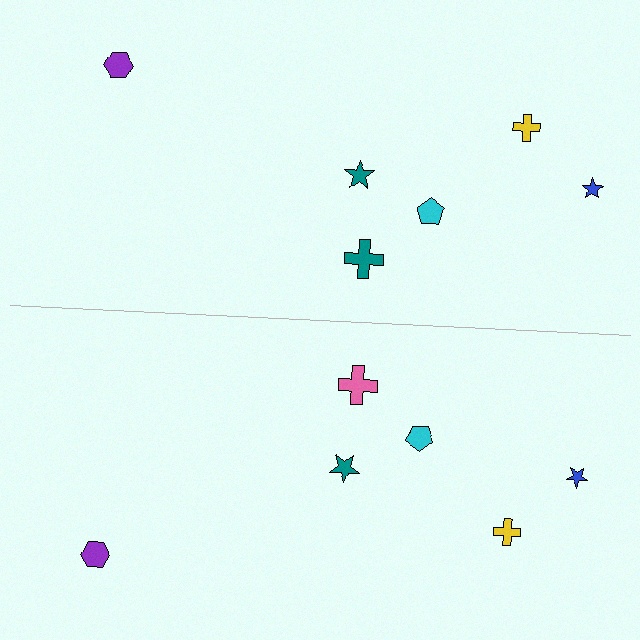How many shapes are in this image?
There are 12 shapes in this image.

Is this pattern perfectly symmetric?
No, the pattern is not perfectly symmetric. The pink cross on the bottom side breaks the symmetry — its mirror counterpart is teal.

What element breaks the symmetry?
The pink cross on the bottom side breaks the symmetry — its mirror counterpart is teal.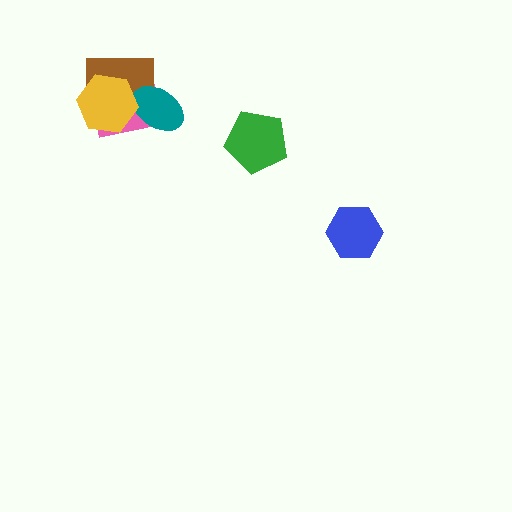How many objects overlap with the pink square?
3 objects overlap with the pink square.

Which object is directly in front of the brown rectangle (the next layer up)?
The teal ellipse is directly in front of the brown rectangle.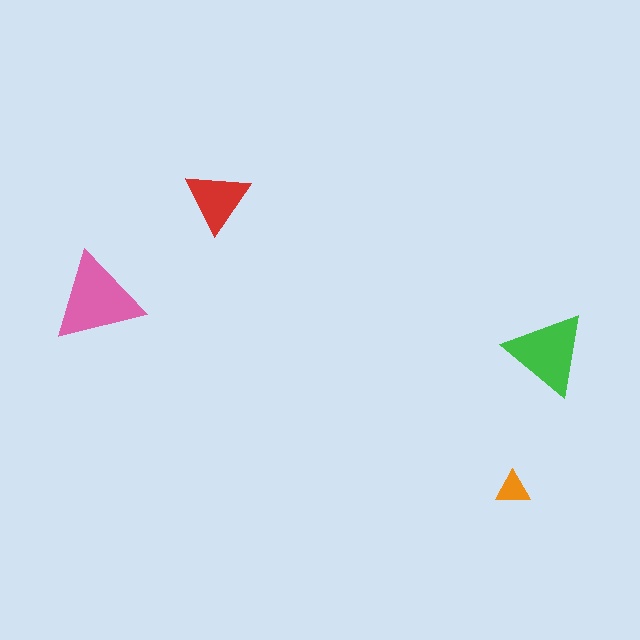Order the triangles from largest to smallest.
the pink one, the green one, the red one, the orange one.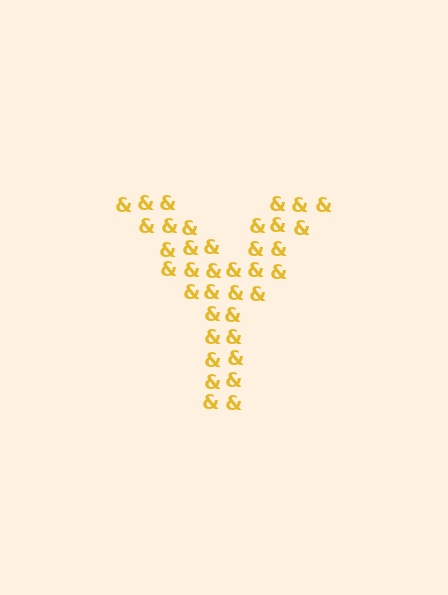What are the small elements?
The small elements are ampersands.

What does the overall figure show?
The overall figure shows the letter Y.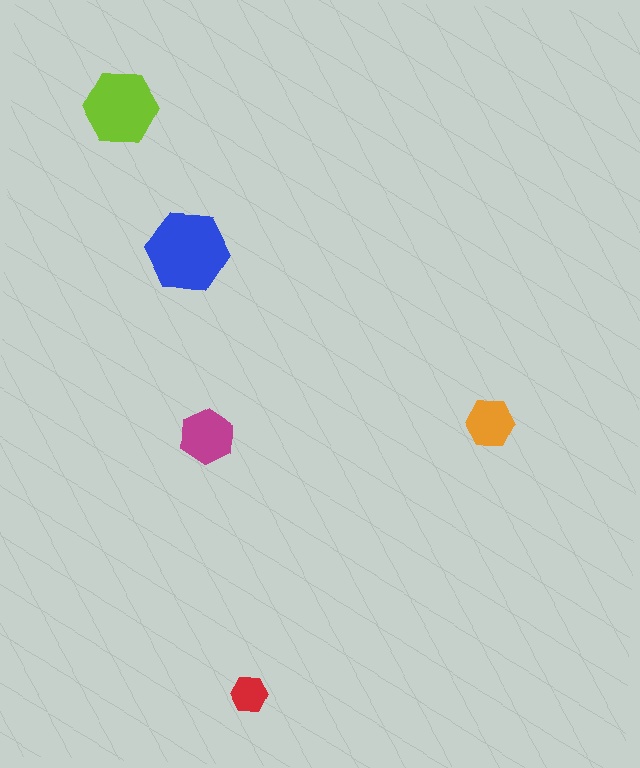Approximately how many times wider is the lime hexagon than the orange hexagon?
About 1.5 times wider.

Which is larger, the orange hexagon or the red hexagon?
The orange one.